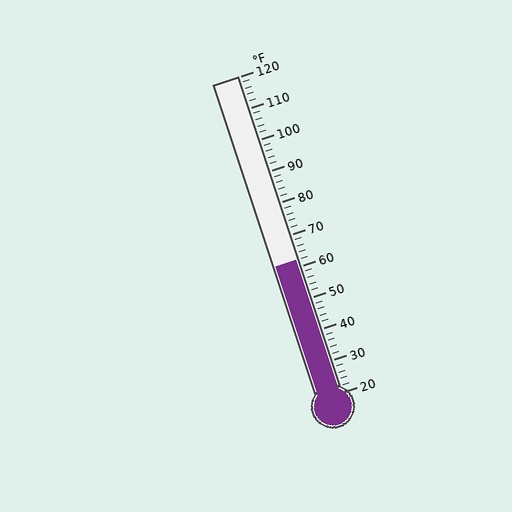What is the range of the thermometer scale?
The thermometer scale ranges from 20°F to 120°F.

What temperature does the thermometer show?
The thermometer shows approximately 62°F.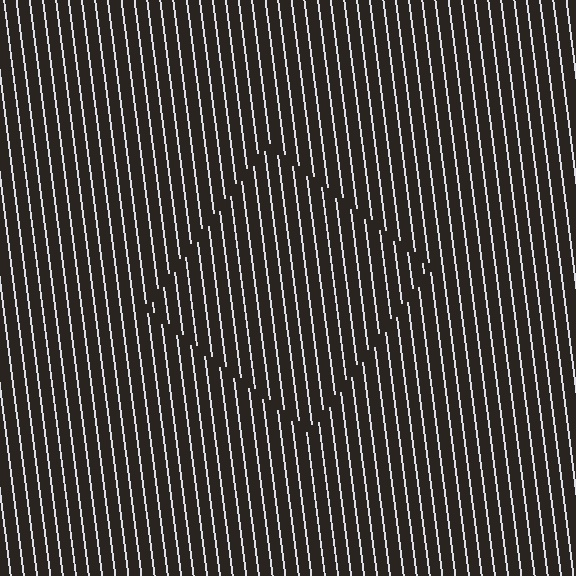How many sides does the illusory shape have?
4 sides — the line-ends trace a square.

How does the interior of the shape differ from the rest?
The interior of the shape contains the same grating, shifted by half a period — the contour is defined by the phase discontinuity where line-ends from the inner and outer gratings abut.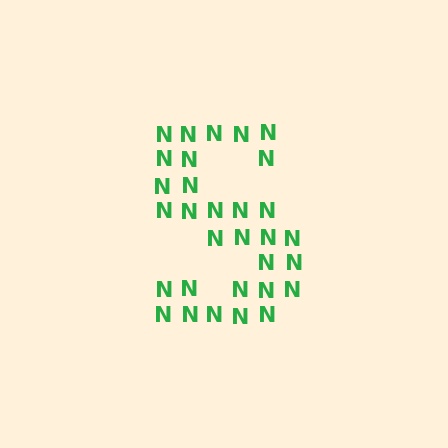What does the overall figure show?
The overall figure shows the letter S.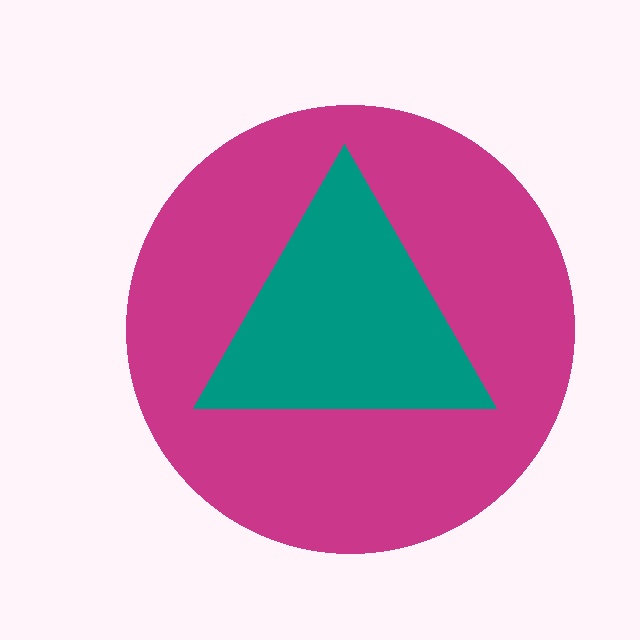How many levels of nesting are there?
2.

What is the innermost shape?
The teal triangle.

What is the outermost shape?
The magenta circle.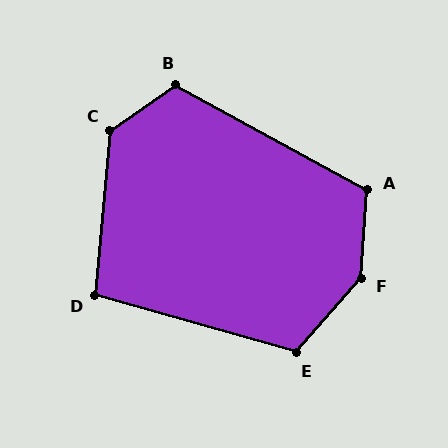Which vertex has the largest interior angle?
F, at approximately 143 degrees.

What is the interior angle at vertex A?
Approximately 115 degrees (obtuse).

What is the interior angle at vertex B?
Approximately 116 degrees (obtuse).